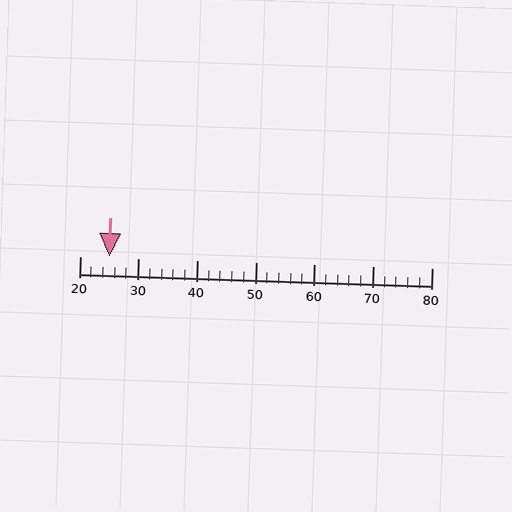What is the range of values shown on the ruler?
The ruler shows values from 20 to 80.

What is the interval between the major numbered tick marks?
The major tick marks are spaced 10 units apart.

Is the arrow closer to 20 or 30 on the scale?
The arrow is closer to 30.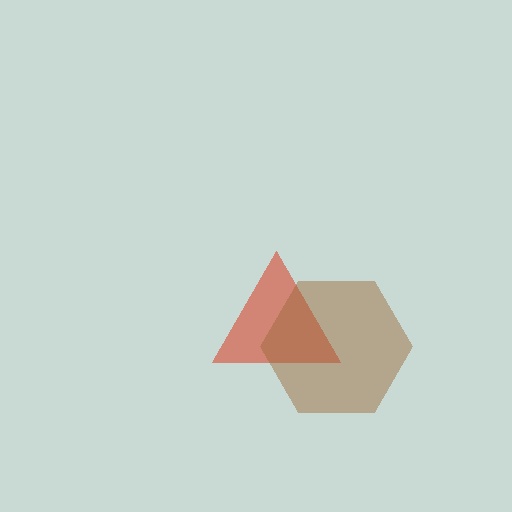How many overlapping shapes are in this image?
There are 2 overlapping shapes in the image.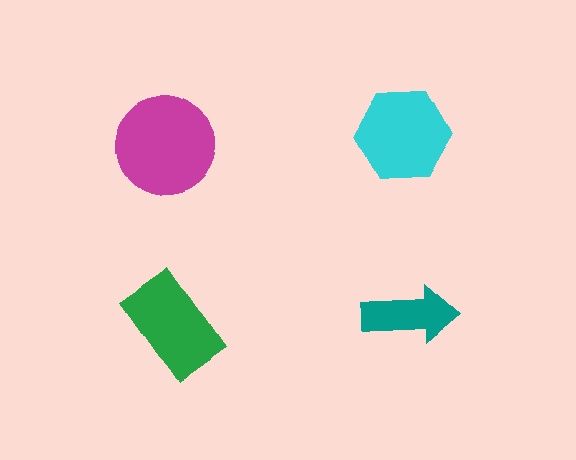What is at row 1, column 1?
A magenta circle.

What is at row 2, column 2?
A teal arrow.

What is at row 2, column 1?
A green rectangle.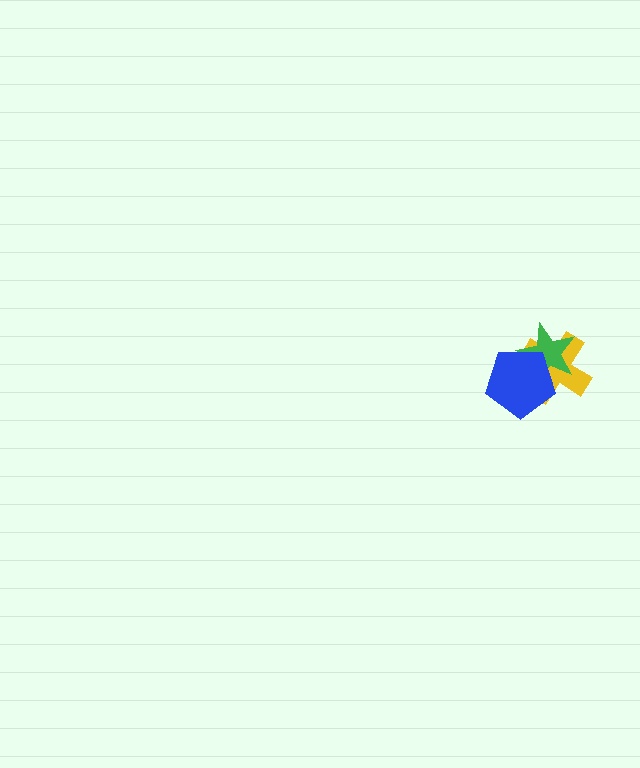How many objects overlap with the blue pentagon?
2 objects overlap with the blue pentagon.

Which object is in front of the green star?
The blue pentagon is in front of the green star.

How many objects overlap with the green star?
2 objects overlap with the green star.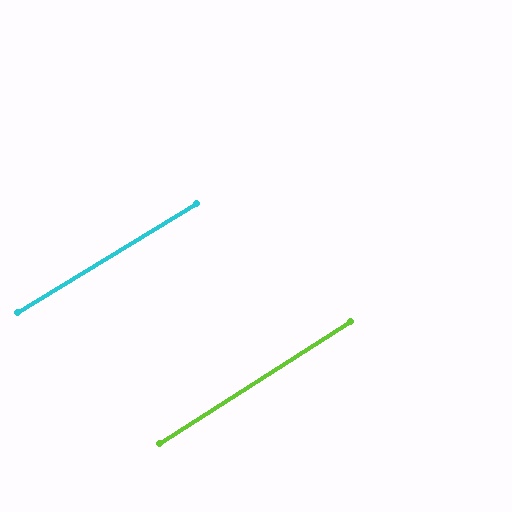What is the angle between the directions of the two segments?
Approximately 1 degree.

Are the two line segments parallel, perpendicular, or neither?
Parallel — their directions differ by only 1.0°.